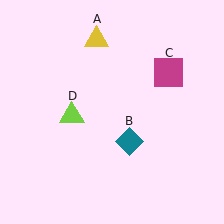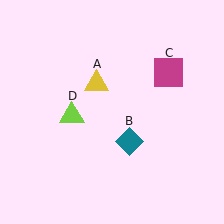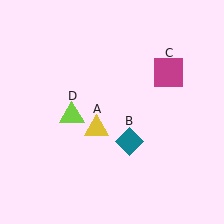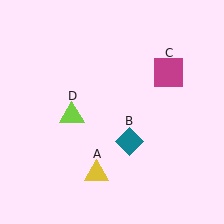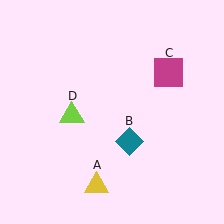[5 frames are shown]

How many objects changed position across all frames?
1 object changed position: yellow triangle (object A).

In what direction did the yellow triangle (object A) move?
The yellow triangle (object A) moved down.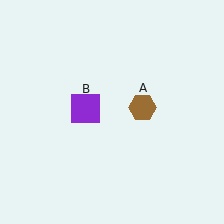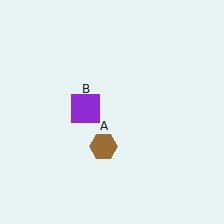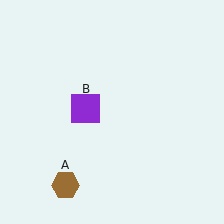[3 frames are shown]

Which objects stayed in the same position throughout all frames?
Purple square (object B) remained stationary.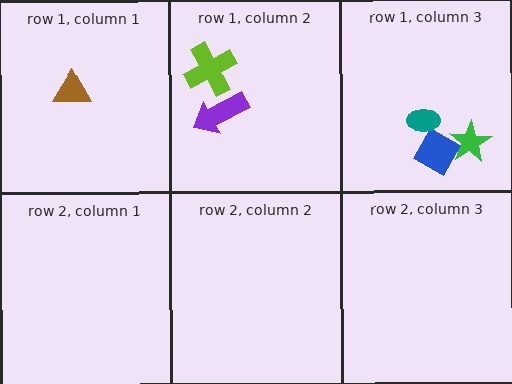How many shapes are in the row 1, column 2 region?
2.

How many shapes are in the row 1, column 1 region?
1.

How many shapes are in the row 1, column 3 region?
3.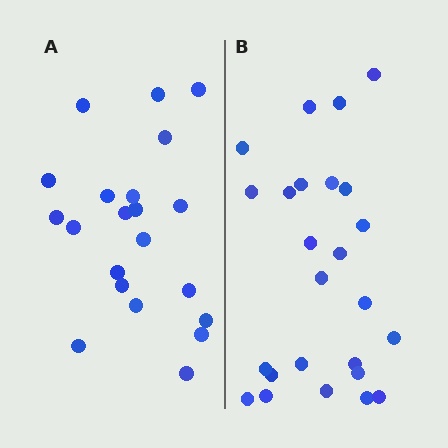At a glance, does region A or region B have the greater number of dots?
Region B (the right region) has more dots.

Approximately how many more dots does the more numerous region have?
Region B has about 4 more dots than region A.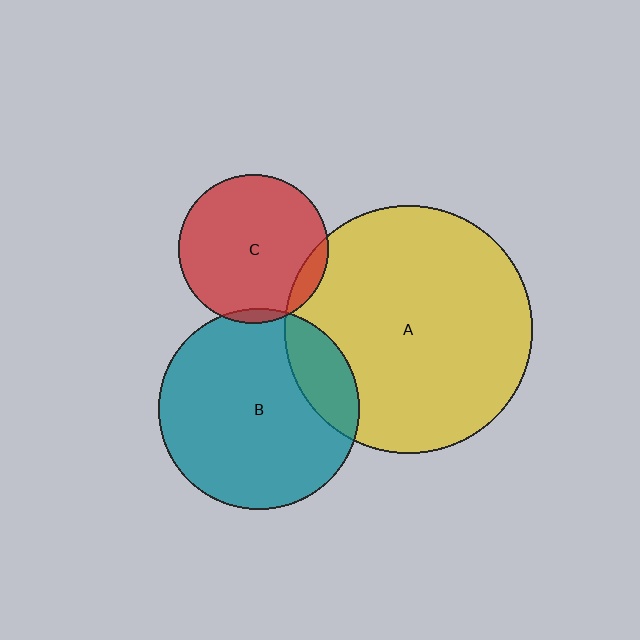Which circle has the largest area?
Circle A (yellow).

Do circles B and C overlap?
Yes.